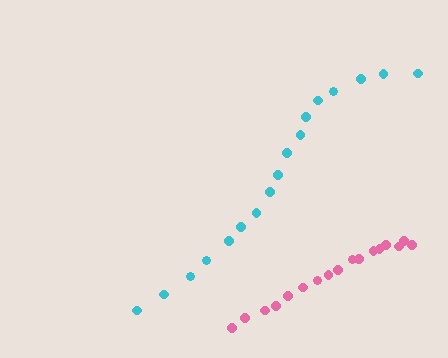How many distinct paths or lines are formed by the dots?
There are 2 distinct paths.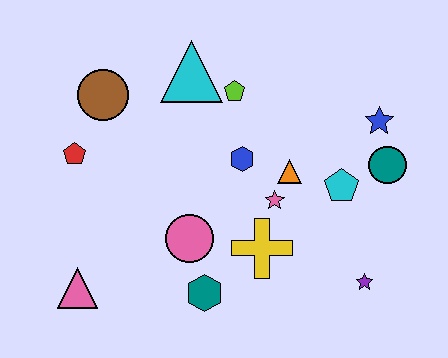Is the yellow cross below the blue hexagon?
Yes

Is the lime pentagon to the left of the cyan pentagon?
Yes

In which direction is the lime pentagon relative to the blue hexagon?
The lime pentagon is above the blue hexagon.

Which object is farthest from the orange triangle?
The pink triangle is farthest from the orange triangle.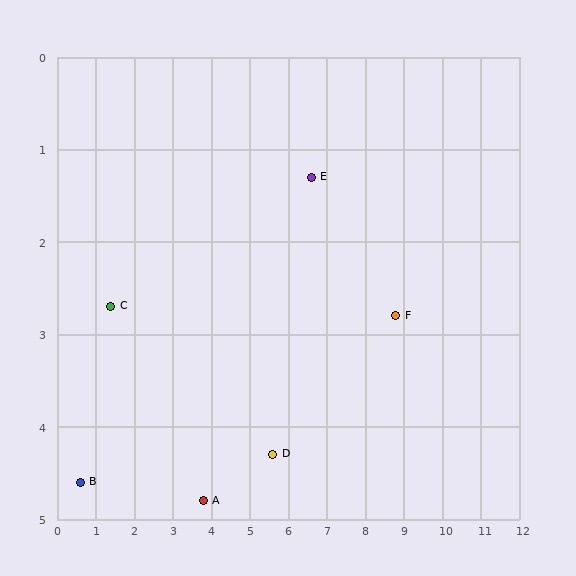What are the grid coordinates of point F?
Point F is at approximately (8.8, 2.8).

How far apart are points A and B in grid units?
Points A and B are about 3.2 grid units apart.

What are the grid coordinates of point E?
Point E is at approximately (6.6, 1.3).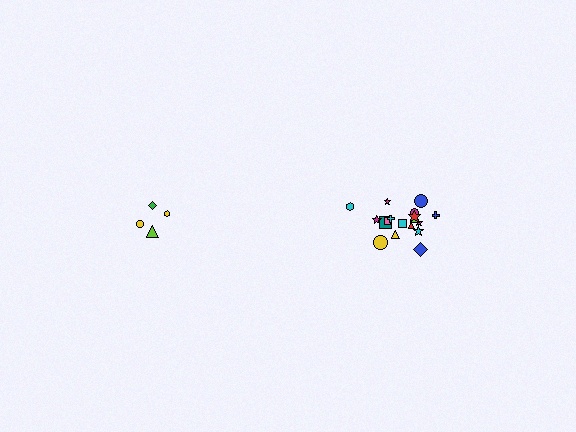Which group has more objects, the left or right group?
The right group.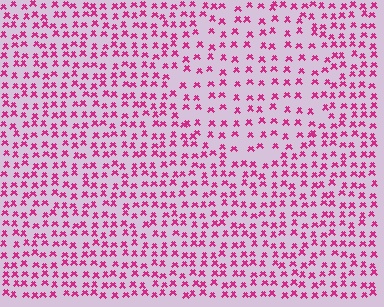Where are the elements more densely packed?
The elements are more densely packed outside the circle boundary.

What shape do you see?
I see a circle.